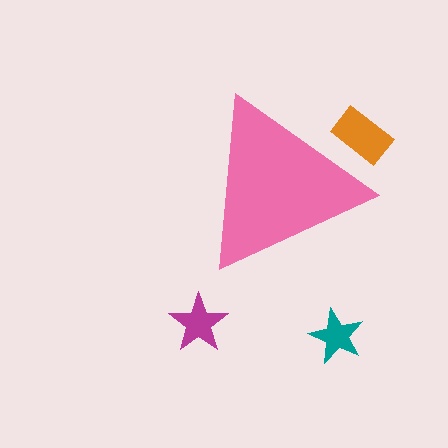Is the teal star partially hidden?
No, the teal star is fully visible.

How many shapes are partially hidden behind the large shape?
1 shape is partially hidden.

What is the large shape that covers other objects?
A pink triangle.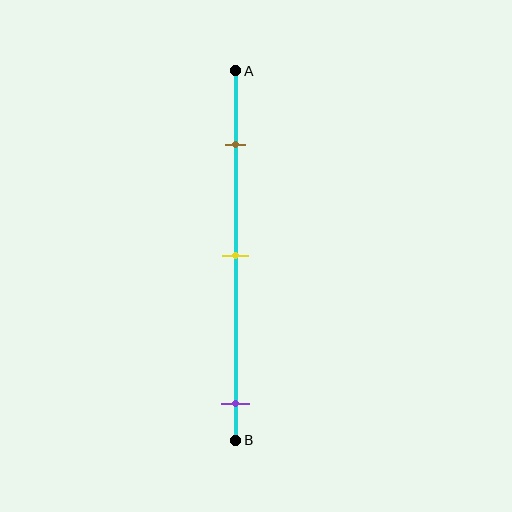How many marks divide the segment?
There are 3 marks dividing the segment.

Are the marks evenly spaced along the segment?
No, the marks are not evenly spaced.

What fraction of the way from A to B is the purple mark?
The purple mark is approximately 90% (0.9) of the way from A to B.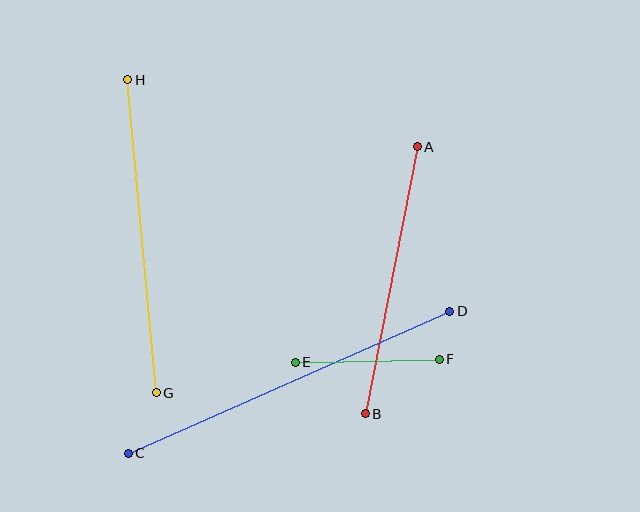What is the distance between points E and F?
The distance is approximately 144 pixels.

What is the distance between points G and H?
The distance is approximately 314 pixels.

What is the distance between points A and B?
The distance is approximately 272 pixels.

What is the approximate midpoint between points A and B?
The midpoint is at approximately (391, 280) pixels.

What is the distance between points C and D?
The distance is approximately 351 pixels.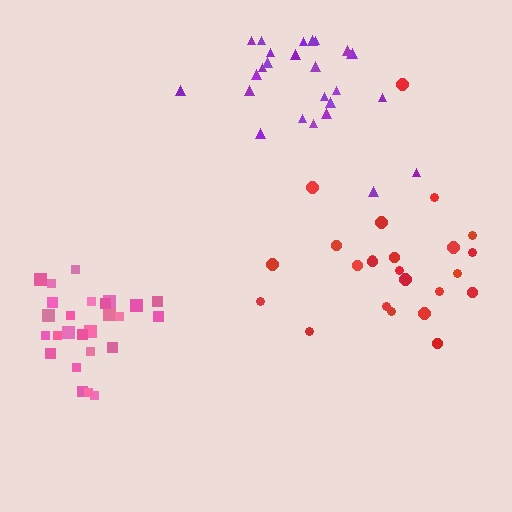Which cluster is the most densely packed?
Pink.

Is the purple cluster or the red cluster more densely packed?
Purple.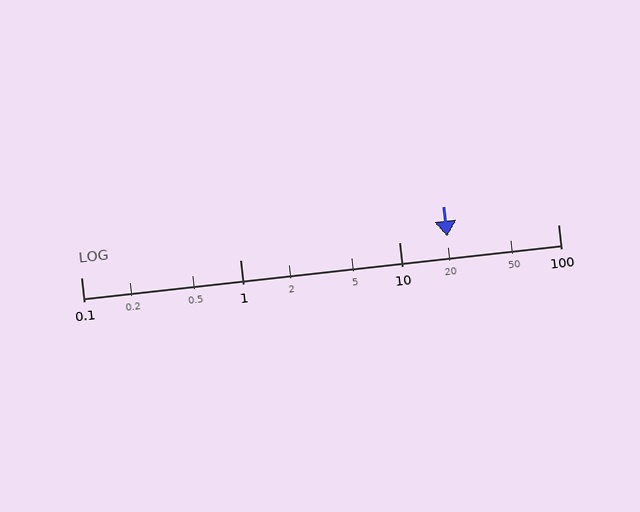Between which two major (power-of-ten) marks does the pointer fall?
The pointer is between 10 and 100.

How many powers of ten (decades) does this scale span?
The scale spans 3 decades, from 0.1 to 100.